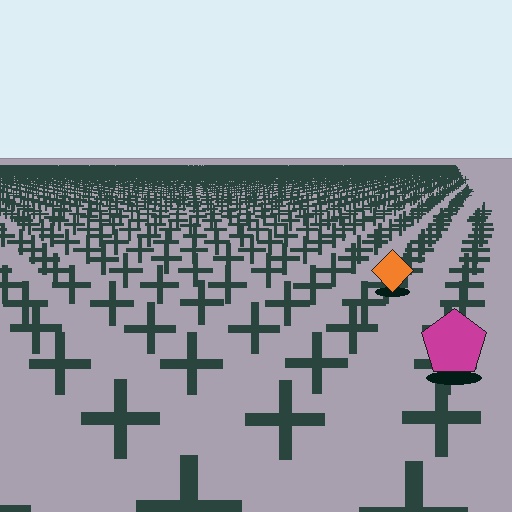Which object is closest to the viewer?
The magenta pentagon is closest. The texture marks near it are larger and more spread out.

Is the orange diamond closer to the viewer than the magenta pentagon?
No. The magenta pentagon is closer — you can tell from the texture gradient: the ground texture is coarser near it.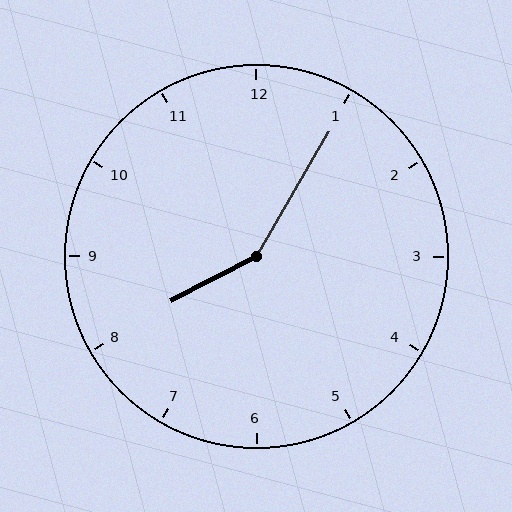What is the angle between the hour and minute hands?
Approximately 148 degrees.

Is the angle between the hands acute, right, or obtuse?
It is obtuse.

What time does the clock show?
8:05.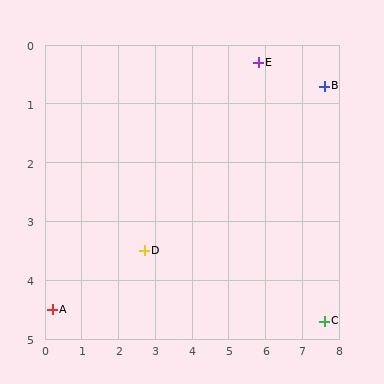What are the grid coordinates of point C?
Point C is at approximately (7.6, 4.7).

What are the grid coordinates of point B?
Point B is at approximately (7.6, 0.7).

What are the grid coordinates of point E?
Point E is at approximately (5.8, 0.3).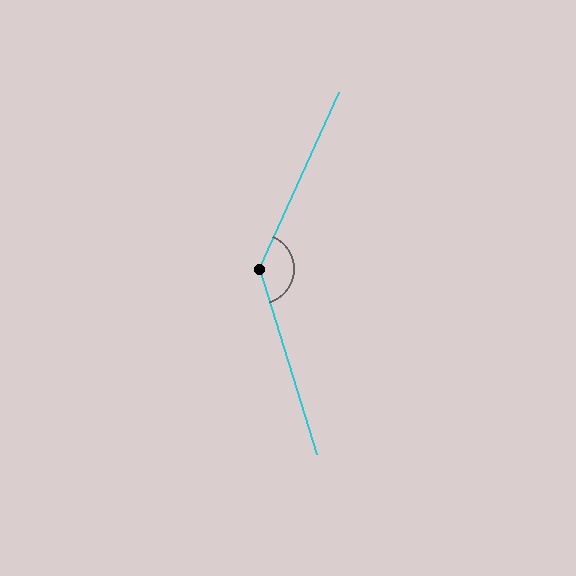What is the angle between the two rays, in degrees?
Approximately 138 degrees.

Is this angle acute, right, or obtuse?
It is obtuse.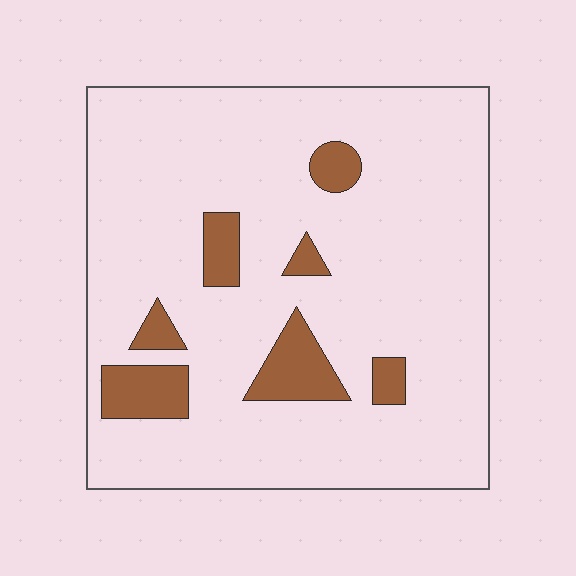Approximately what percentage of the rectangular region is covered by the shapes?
Approximately 10%.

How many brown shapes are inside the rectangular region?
7.